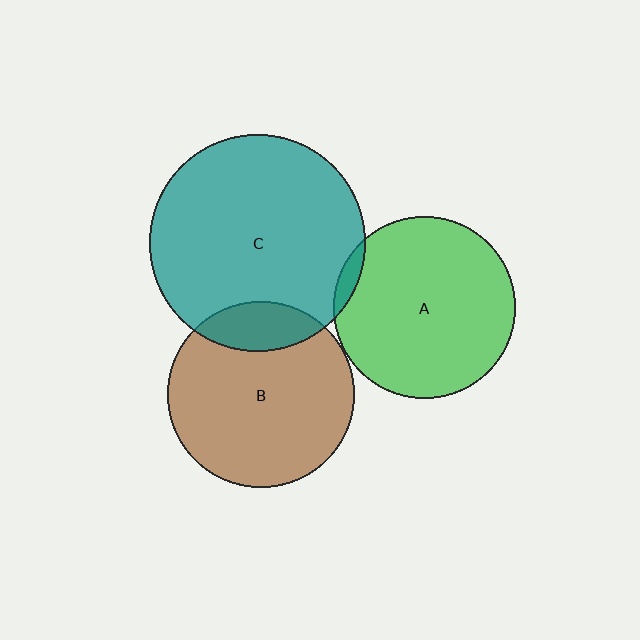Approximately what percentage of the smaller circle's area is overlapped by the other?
Approximately 5%.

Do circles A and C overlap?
Yes.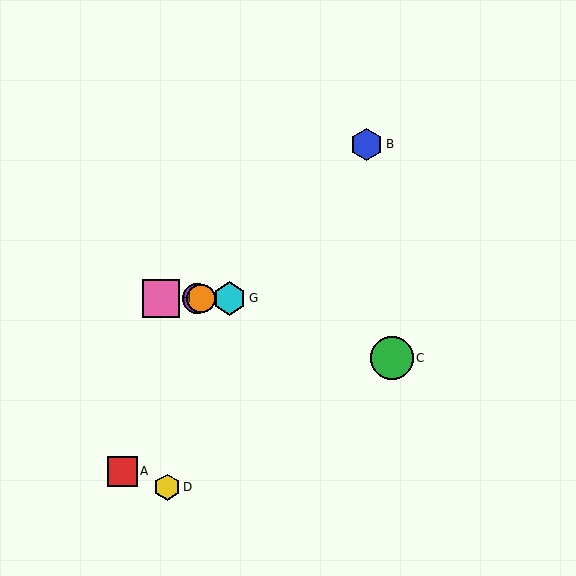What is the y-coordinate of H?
Object H is at y≈298.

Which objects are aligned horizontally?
Objects E, F, G, H are aligned horizontally.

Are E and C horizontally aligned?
No, E is at y≈298 and C is at y≈358.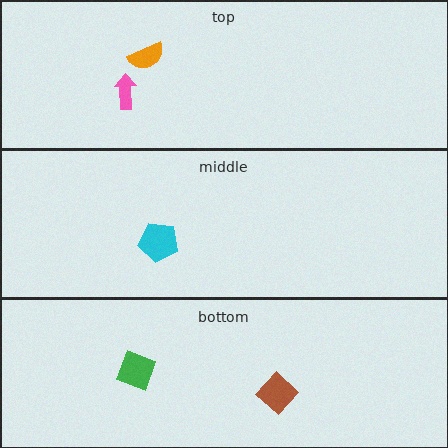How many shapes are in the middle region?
1.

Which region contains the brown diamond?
The bottom region.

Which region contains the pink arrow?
The top region.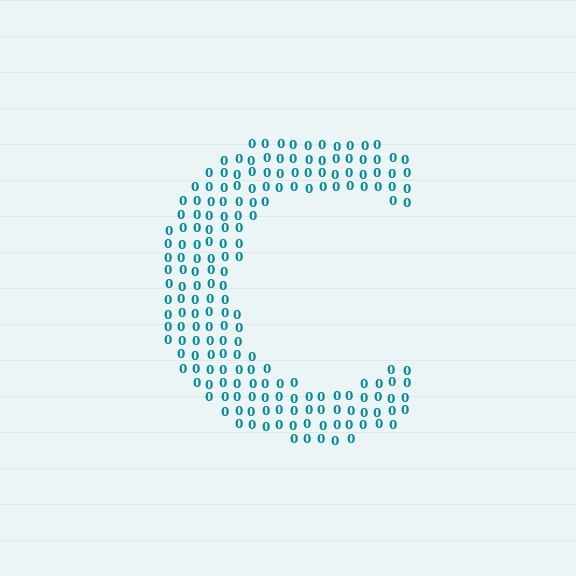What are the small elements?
The small elements are digit 0's.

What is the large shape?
The large shape is the letter C.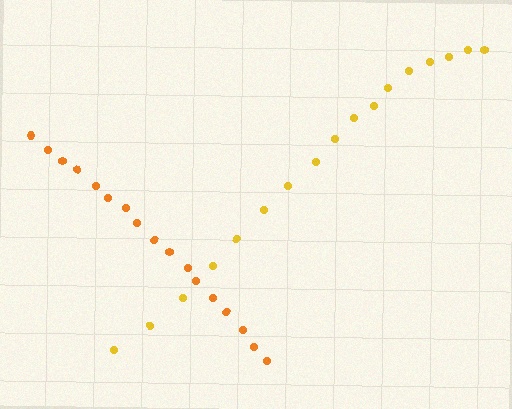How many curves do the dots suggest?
There are 2 distinct paths.